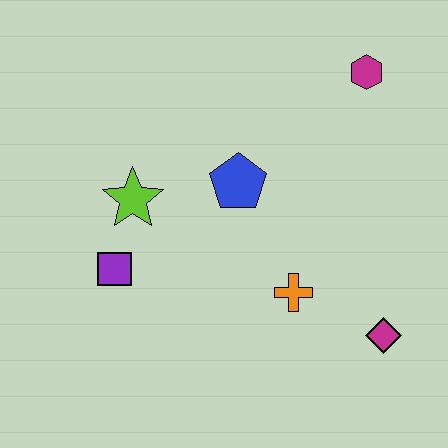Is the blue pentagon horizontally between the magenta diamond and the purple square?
Yes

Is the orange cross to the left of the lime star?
No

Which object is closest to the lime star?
The purple square is closest to the lime star.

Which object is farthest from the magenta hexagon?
The purple square is farthest from the magenta hexagon.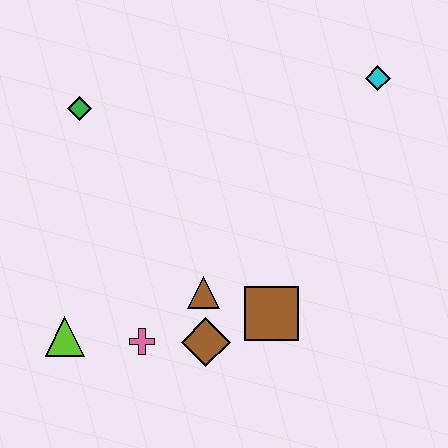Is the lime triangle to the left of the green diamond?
Yes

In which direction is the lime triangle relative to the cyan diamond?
The lime triangle is to the left of the cyan diamond.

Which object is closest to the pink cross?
The brown diamond is closest to the pink cross.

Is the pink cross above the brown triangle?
No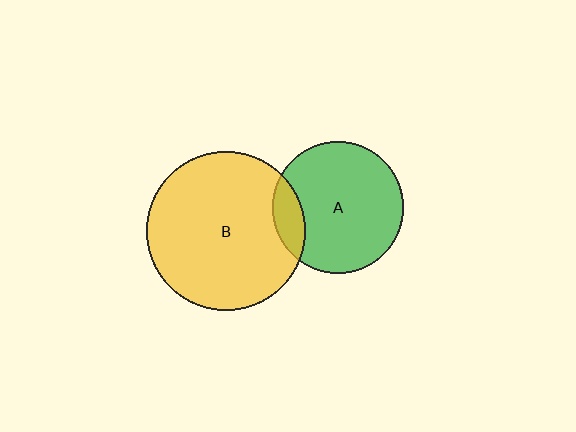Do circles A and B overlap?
Yes.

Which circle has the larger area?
Circle B (yellow).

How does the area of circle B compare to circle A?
Approximately 1.5 times.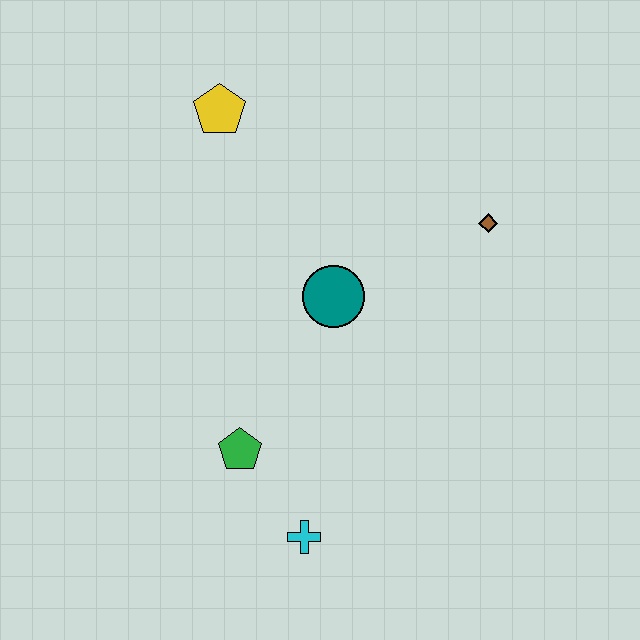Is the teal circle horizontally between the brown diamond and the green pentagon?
Yes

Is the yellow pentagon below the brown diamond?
No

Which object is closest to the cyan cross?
The green pentagon is closest to the cyan cross.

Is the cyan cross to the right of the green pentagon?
Yes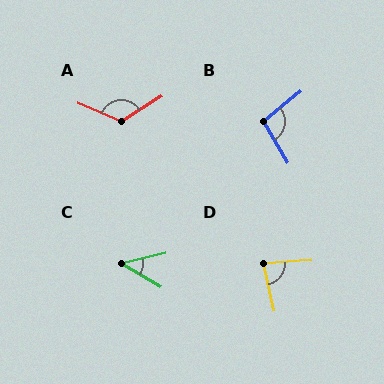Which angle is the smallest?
C, at approximately 43 degrees.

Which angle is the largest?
A, at approximately 125 degrees.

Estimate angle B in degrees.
Approximately 98 degrees.